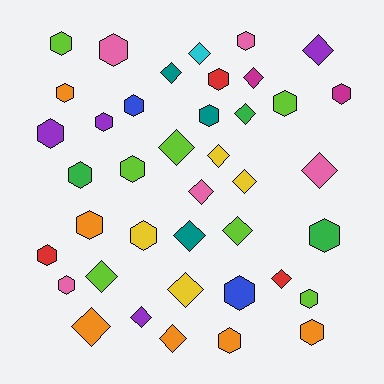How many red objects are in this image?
There are 3 red objects.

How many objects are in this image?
There are 40 objects.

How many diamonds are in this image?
There are 18 diamonds.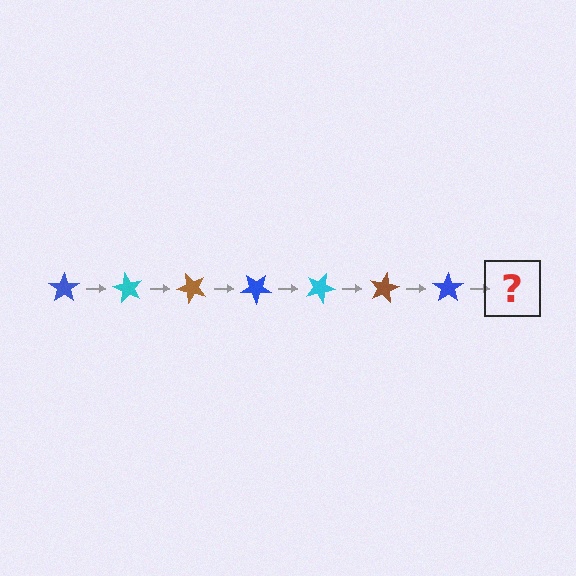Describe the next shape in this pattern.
It should be a cyan star, rotated 420 degrees from the start.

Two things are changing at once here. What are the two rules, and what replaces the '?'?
The two rules are that it rotates 60 degrees each step and the color cycles through blue, cyan, and brown. The '?' should be a cyan star, rotated 420 degrees from the start.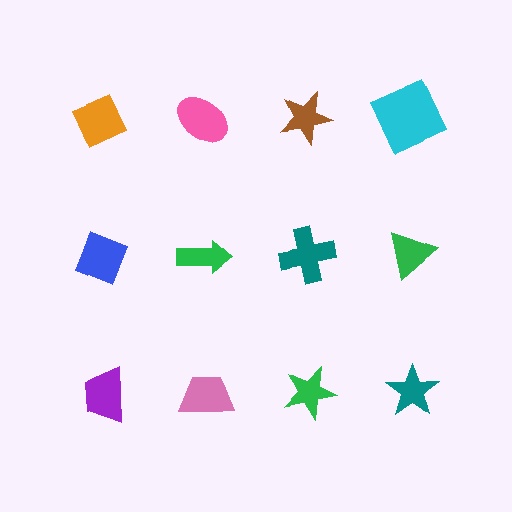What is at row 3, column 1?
A purple trapezoid.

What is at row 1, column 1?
An orange diamond.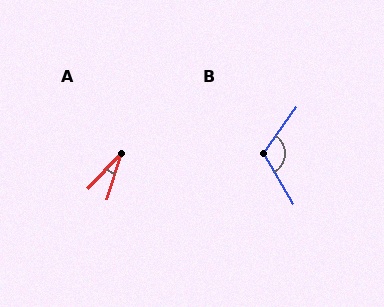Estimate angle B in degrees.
Approximately 114 degrees.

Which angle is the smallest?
A, at approximately 27 degrees.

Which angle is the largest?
B, at approximately 114 degrees.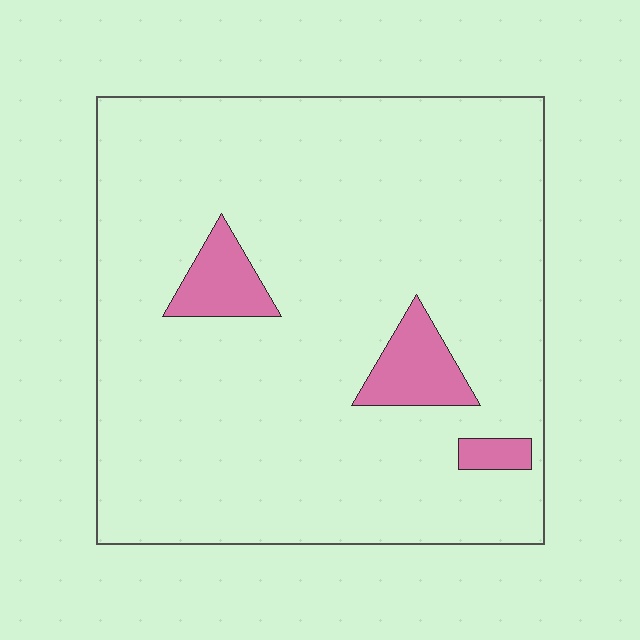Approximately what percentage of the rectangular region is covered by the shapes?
Approximately 10%.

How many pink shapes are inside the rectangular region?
3.